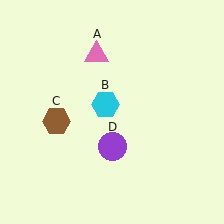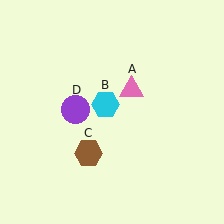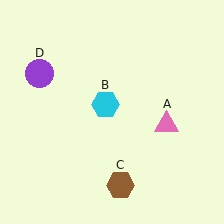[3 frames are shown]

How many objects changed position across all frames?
3 objects changed position: pink triangle (object A), brown hexagon (object C), purple circle (object D).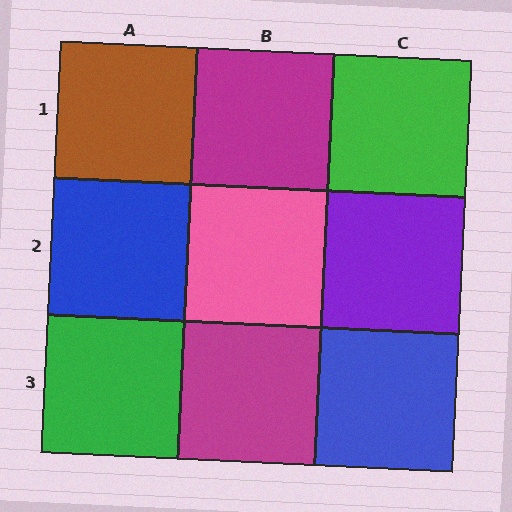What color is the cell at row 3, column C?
Blue.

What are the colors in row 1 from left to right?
Brown, magenta, green.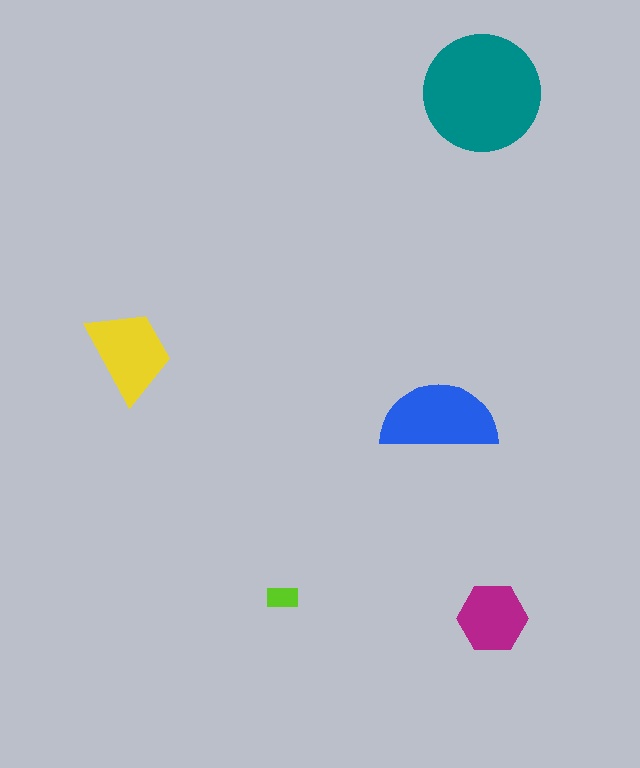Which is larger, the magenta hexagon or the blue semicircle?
The blue semicircle.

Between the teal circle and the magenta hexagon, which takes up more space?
The teal circle.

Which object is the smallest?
The lime rectangle.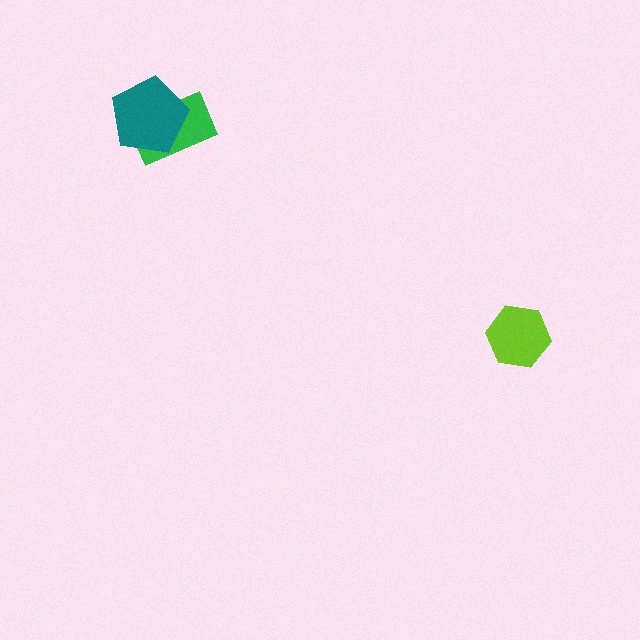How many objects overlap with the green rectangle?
1 object overlaps with the green rectangle.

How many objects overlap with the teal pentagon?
1 object overlaps with the teal pentagon.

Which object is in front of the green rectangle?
The teal pentagon is in front of the green rectangle.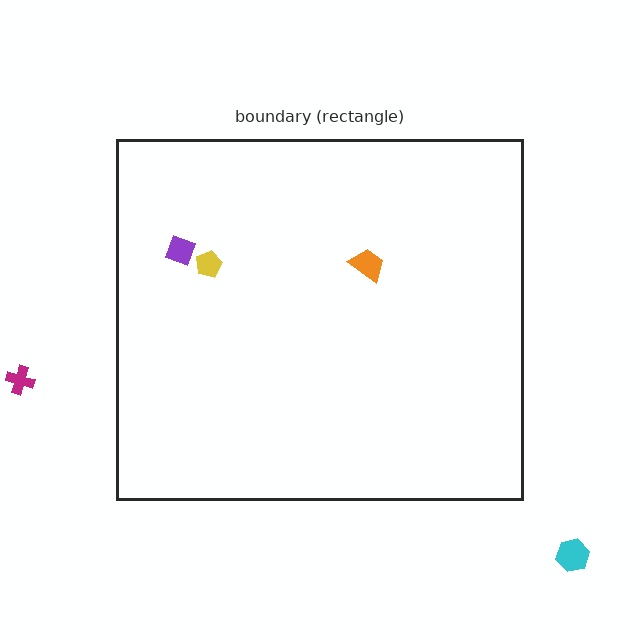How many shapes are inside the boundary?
3 inside, 2 outside.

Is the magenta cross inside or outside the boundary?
Outside.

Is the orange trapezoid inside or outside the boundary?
Inside.